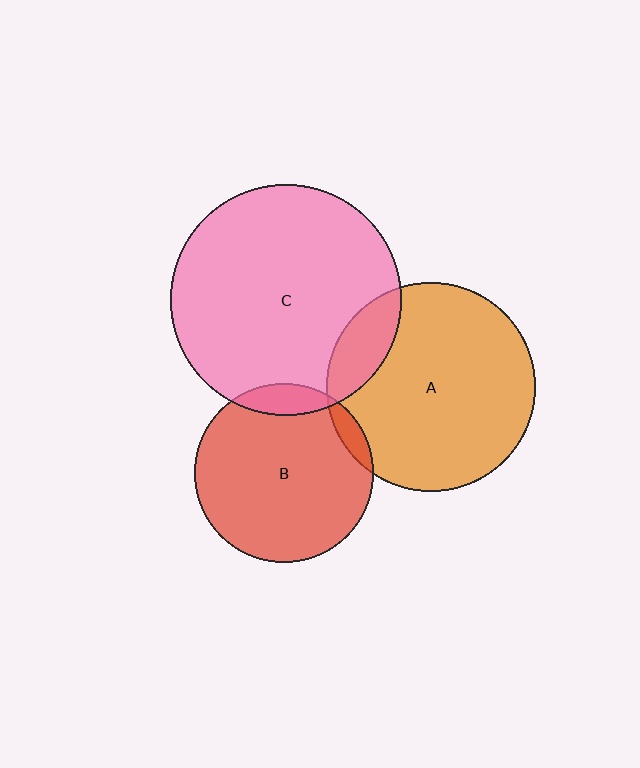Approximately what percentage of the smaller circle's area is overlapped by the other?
Approximately 5%.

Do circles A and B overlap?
Yes.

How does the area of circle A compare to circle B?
Approximately 1.4 times.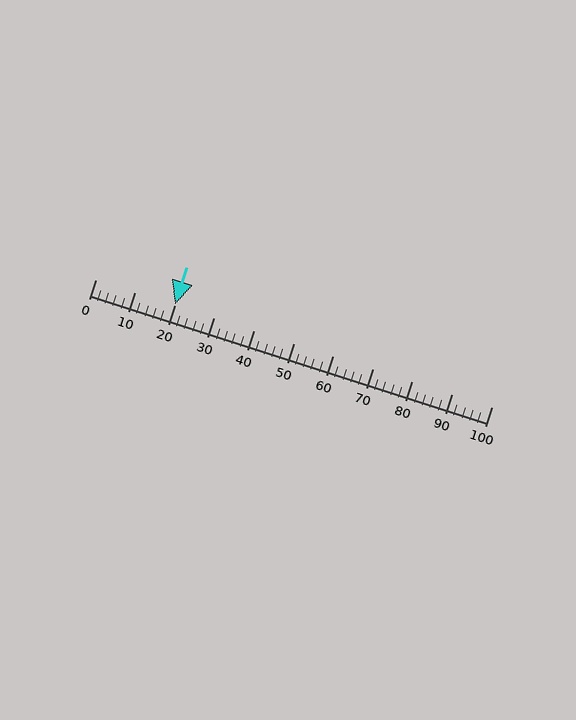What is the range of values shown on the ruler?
The ruler shows values from 0 to 100.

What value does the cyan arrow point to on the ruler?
The cyan arrow points to approximately 20.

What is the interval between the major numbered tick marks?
The major tick marks are spaced 10 units apart.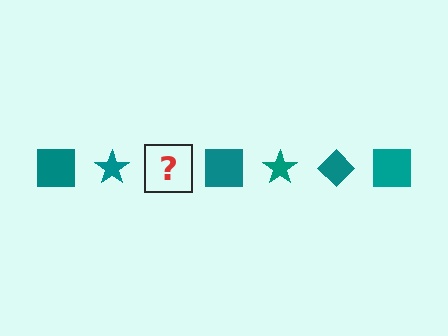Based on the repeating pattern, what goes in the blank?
The blank should be a teal diamond.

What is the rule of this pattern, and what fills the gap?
The rule is that the pattern cycles through square, star, diamond shapes in teal. The gap should be filled with a teal diamond.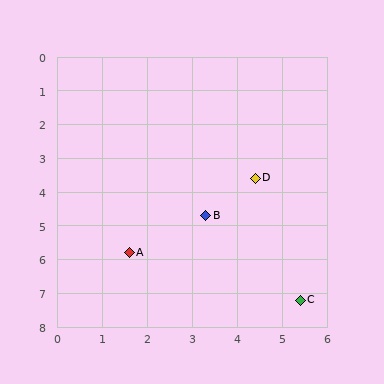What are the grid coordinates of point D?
Point D is at approximately (4.4, 3.6).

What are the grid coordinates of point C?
Point C is at approximately (5.4, 7.2).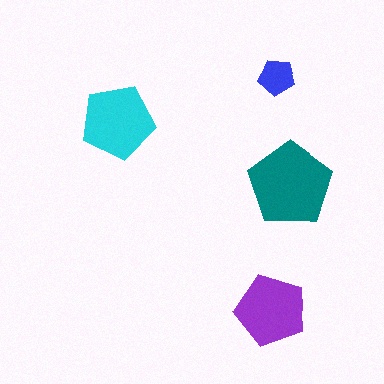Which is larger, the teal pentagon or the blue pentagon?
The teal one.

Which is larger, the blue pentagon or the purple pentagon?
The purple one.